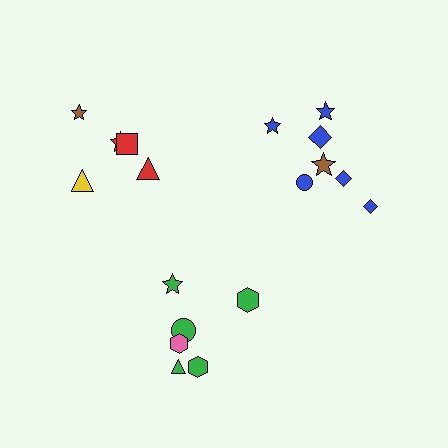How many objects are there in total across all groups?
There are 18 objects.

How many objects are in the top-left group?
There are 5 objects.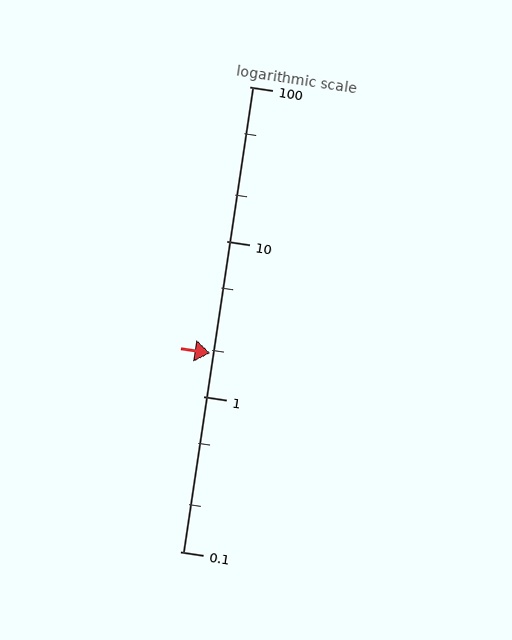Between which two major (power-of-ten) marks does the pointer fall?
The pointer is between 1 and 10.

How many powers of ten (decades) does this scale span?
The scale spans 3 decades, from 0.1 to 100.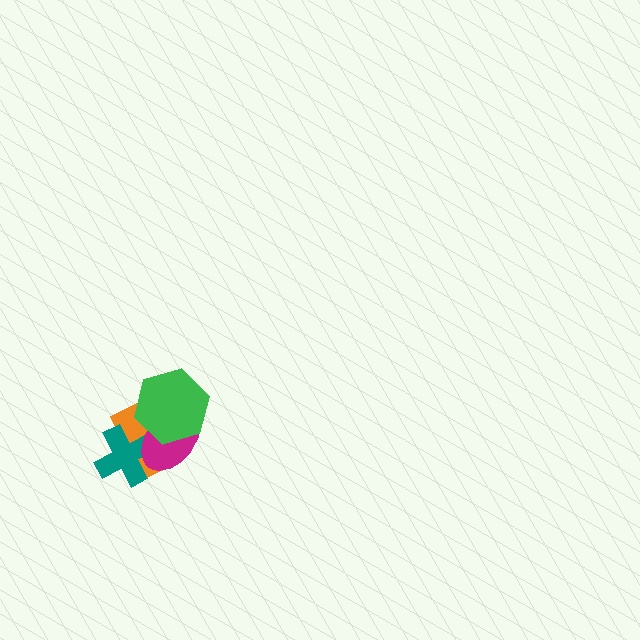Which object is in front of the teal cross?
The magenta ellipse is in front of the teal cross.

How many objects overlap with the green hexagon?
2 objects overlap with the green hexagon.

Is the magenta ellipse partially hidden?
Yes, it is partially covered by another shape.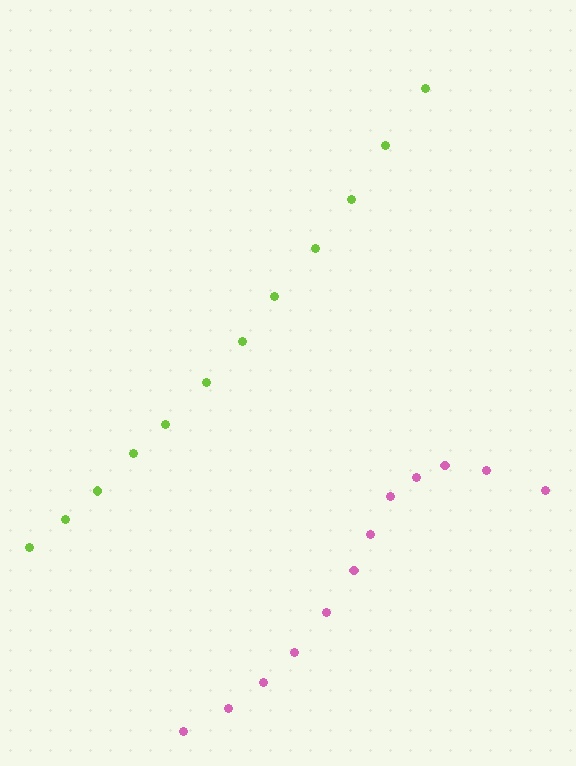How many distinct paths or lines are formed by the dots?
There are 2 distinct paths.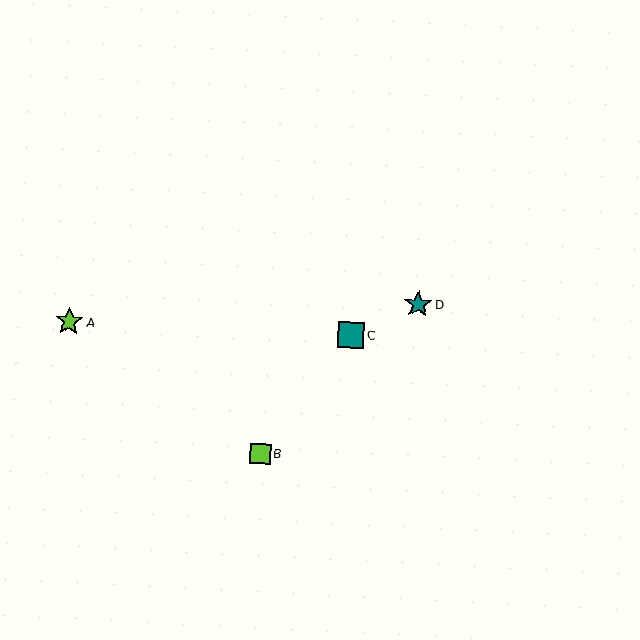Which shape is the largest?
The teal star (labeled D) is the largest.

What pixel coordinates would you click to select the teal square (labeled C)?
Click at (351, 335) to select the teal square C.